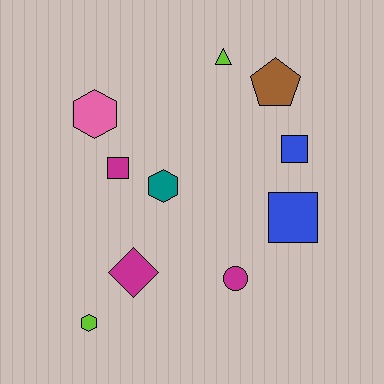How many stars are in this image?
There are no stars.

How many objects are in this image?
There are 10 objects.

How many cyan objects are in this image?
There are no cyan objects.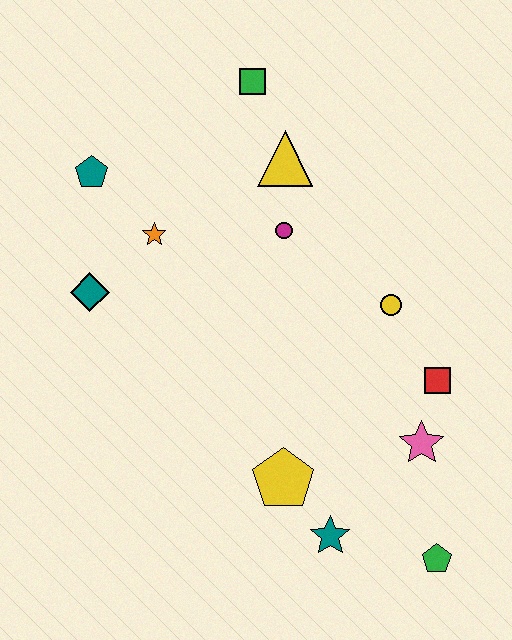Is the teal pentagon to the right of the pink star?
No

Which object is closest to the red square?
The pink star is closest to the red square.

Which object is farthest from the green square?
The green pentagon is farthest from the green square.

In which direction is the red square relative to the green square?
The red square is below the green square.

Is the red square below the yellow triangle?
Yes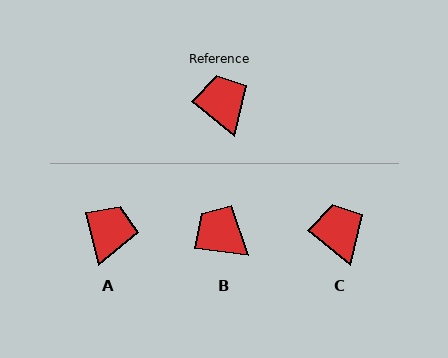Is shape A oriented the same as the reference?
No, it is off by about 37 degrees.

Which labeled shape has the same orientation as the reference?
C.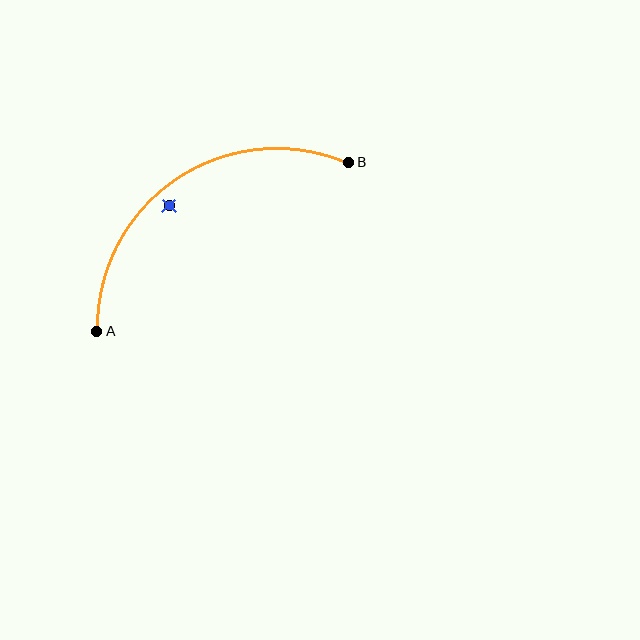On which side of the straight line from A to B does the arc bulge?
The arc bulges above and to the left of the straight line connecting A and B.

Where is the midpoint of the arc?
The arc midpoint is the point on the curve farthest from the straight line joining A and B. It sits above and to the left of that line.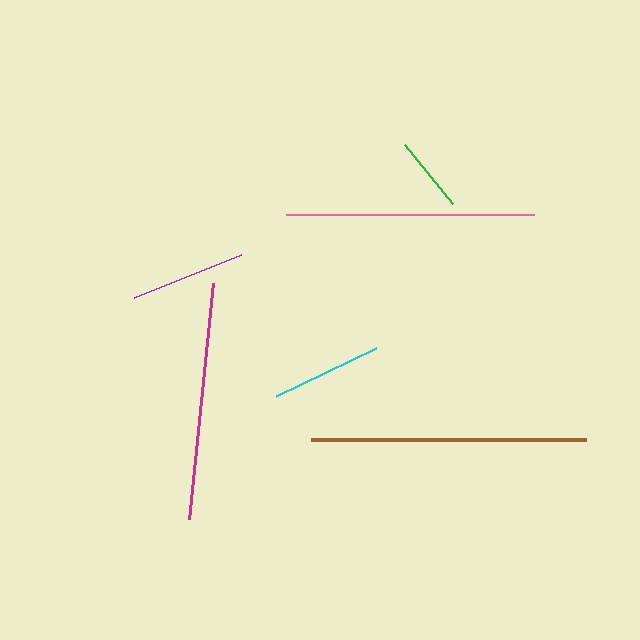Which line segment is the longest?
The brown line is the longest at approximately 275 pixels.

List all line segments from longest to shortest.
From longest to shortest: brown, pink, magenta, purple, cyan, green.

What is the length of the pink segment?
The pink segment is approximately 247 pixels long.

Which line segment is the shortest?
The green line is the shortest at approximately 76 pixels.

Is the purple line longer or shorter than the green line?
The purple line is longer than the green line.